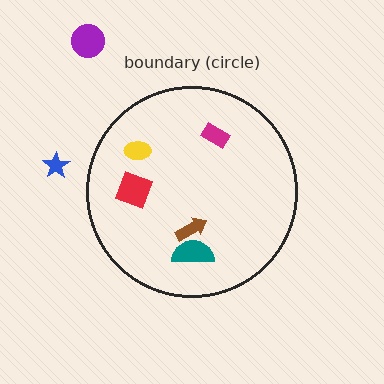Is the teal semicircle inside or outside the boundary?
Inside.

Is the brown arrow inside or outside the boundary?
Inside.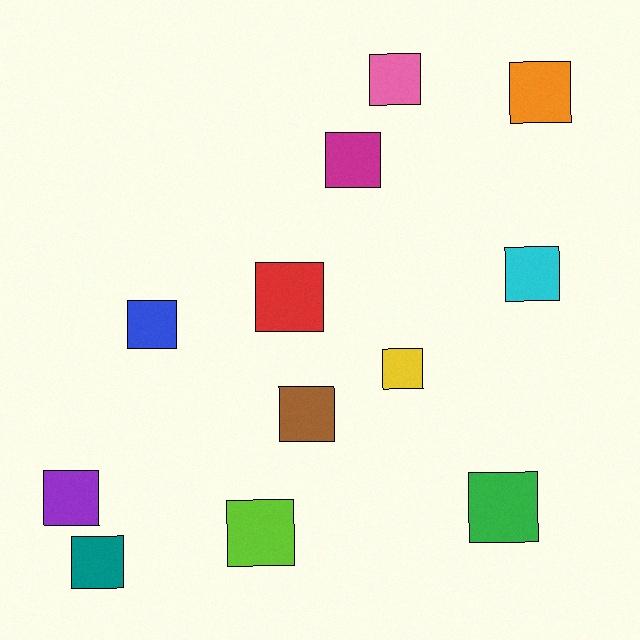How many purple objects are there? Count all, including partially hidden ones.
There is 1 purple object.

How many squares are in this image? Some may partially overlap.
There are 12 squares.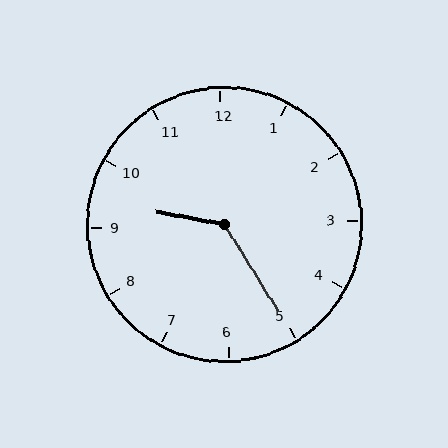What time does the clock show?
9:25.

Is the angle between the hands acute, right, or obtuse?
It is obtuse.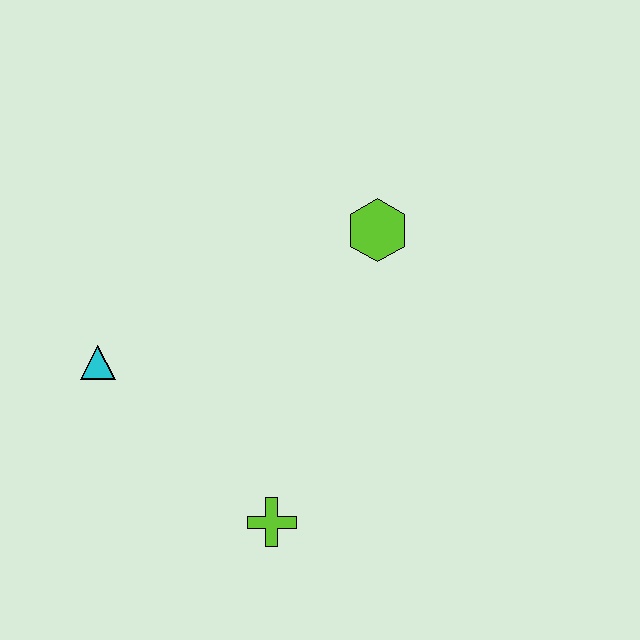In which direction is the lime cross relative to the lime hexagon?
The lime cross is below the lime hexagon.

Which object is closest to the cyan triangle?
The lime cross is closest to the cyan triangle.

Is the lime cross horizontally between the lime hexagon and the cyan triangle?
Yes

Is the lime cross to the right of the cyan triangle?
Yes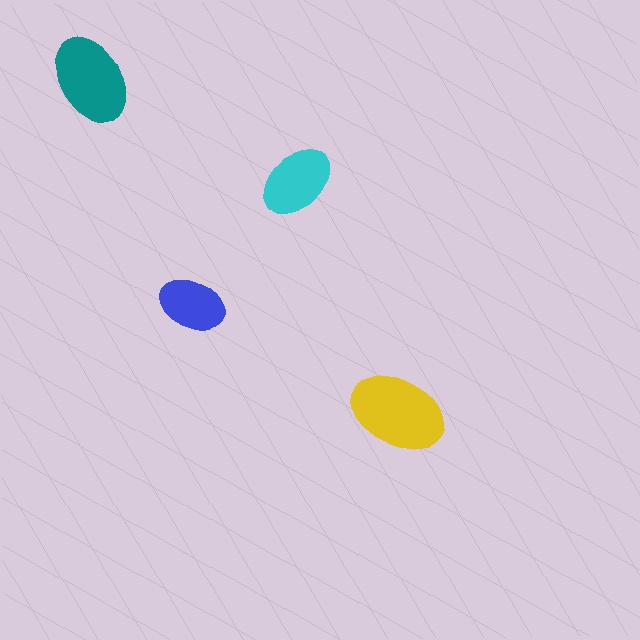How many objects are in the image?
There are 4 objects in the image.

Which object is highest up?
The teal ellipse is topmost.